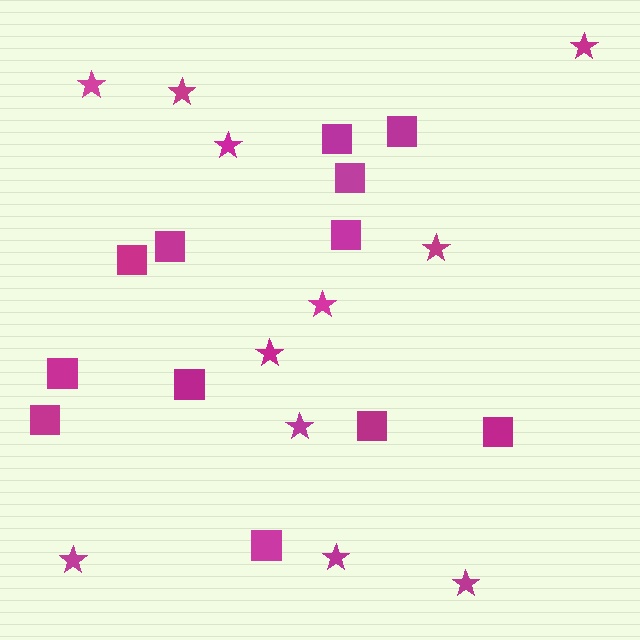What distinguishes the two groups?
There are 2 groups: one group of stars (11) and one group of squares (12).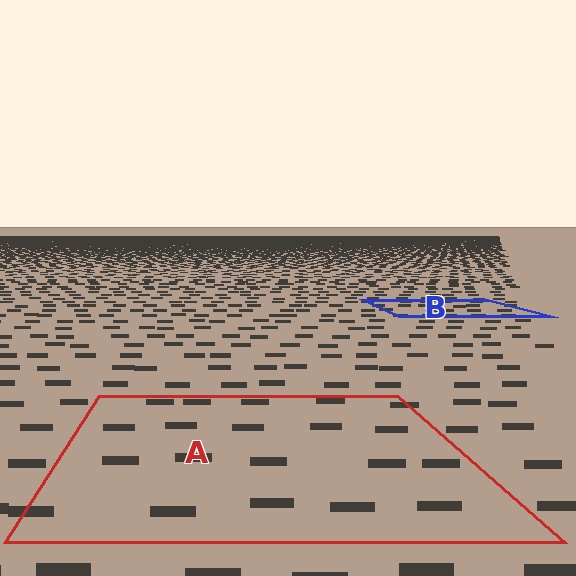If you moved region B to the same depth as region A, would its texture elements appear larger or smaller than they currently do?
They would appear larger. At a closer depth, the same texture elements are projected at a bigger on-screen size.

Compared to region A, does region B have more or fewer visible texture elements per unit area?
Region B has more texture elements per unit area — they are packed more densely because it is farther away.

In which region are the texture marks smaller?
The texture marks are smaller in region B, because it is farther away.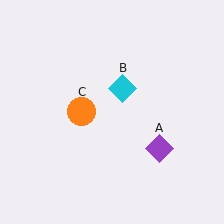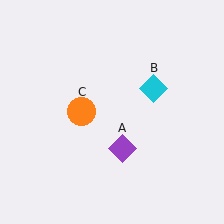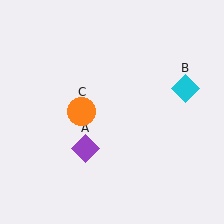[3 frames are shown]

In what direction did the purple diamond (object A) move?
The purple diamond (object A) moved left.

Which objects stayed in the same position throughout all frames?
Orange circle (object C) remained stationary.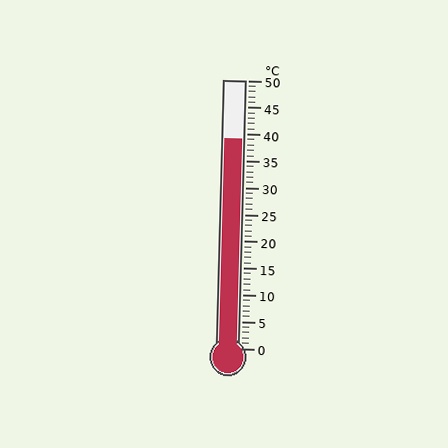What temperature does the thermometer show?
The thermometer shows approximately 39°C.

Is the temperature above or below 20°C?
The temperature is above 20°C.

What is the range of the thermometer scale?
The thermometer scale ranges from 0°C to 50°C.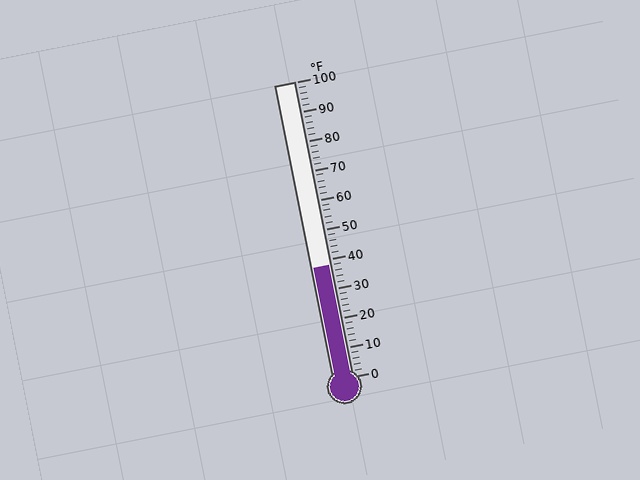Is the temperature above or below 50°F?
The temperature is below 50°F.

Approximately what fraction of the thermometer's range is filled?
The thermometer is filled to approximately 40% of its range.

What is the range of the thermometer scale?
The thermometer scale ranges from 0°F to 100°F.